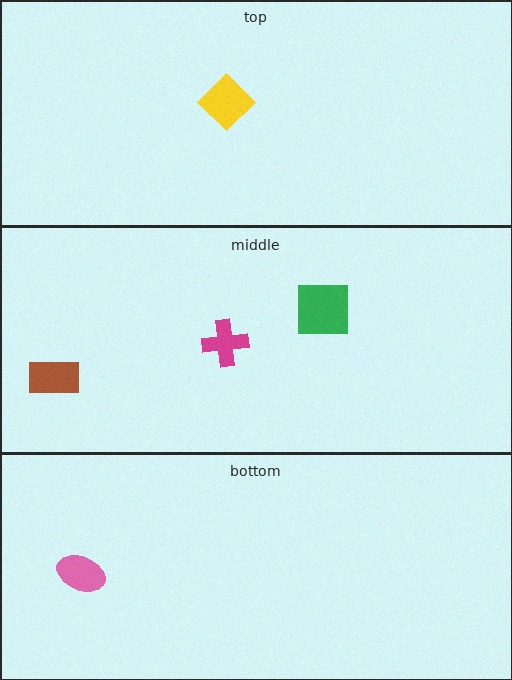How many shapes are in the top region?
1.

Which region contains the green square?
The middle region.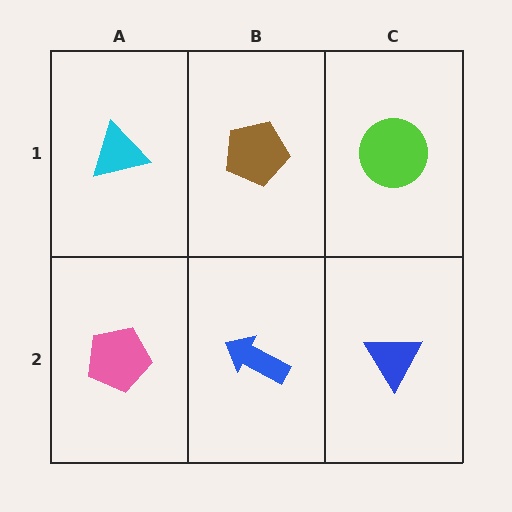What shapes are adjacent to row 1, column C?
A blue triangle (row 2, column C), a brown pentagon (row 1, column B).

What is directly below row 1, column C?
A blue triangle.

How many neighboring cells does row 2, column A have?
2.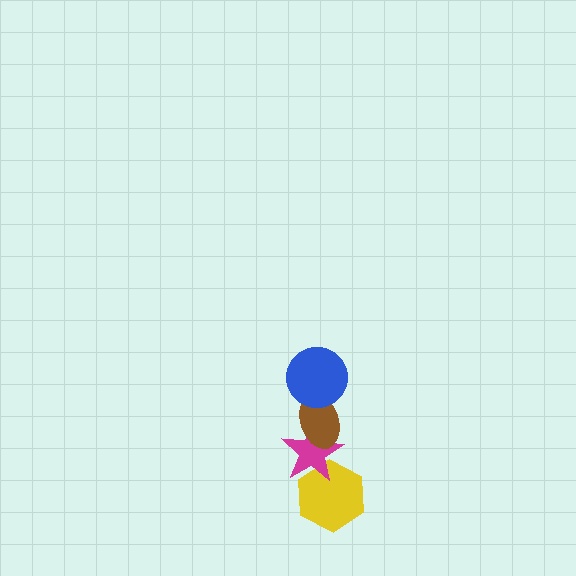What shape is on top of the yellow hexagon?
The magenta star is on top of the yellow hexagon.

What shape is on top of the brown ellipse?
The blue circle is on top of the brown ellipse.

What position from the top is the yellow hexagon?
The yellow hexagon is 4th from the top.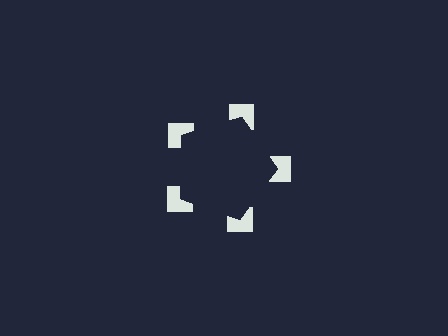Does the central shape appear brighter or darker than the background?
It typically appears slightly darker than the background, even though no actual brightness change is drawn.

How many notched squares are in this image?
There are 5 — one at each vertex of the illusory pentagon.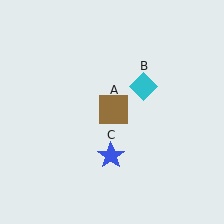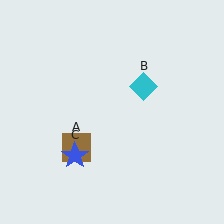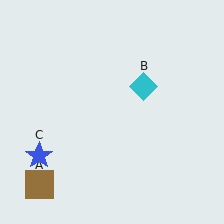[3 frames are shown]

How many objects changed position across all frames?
2 objects changed position: brown square (object A), blue star (object C).